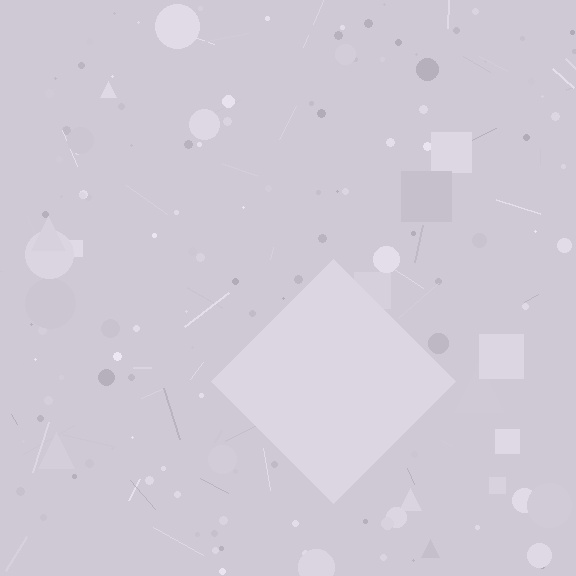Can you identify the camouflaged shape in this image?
The camouflaged shape is a diamond.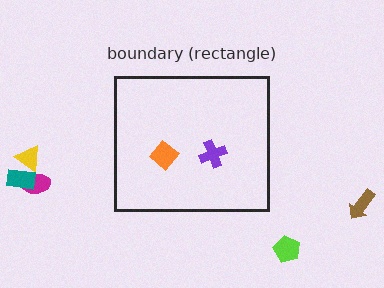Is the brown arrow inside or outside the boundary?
Outside.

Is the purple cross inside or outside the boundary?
Inside.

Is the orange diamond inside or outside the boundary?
Inside.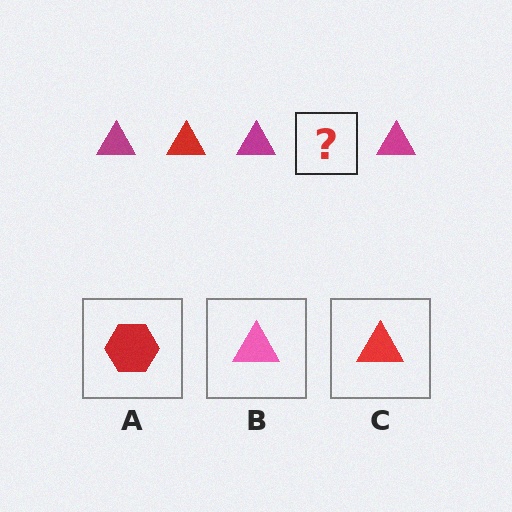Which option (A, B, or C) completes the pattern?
C.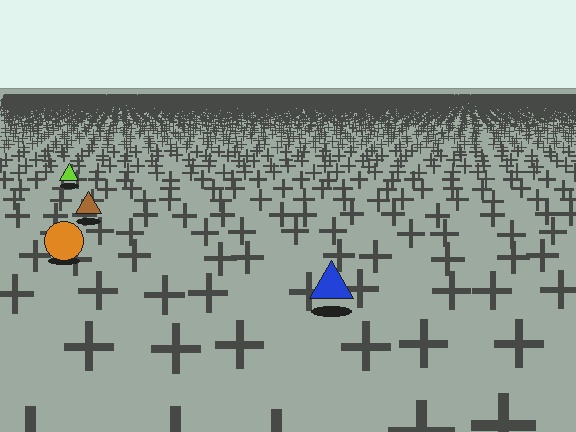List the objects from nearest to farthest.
From nearest to farthest: the blue triangle, the orange circle, the brown triangle, the lime triangle.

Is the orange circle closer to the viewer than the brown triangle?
Yes. The orange circle is closer — you can tell from the texture gradient: the ground texture is coarser near it.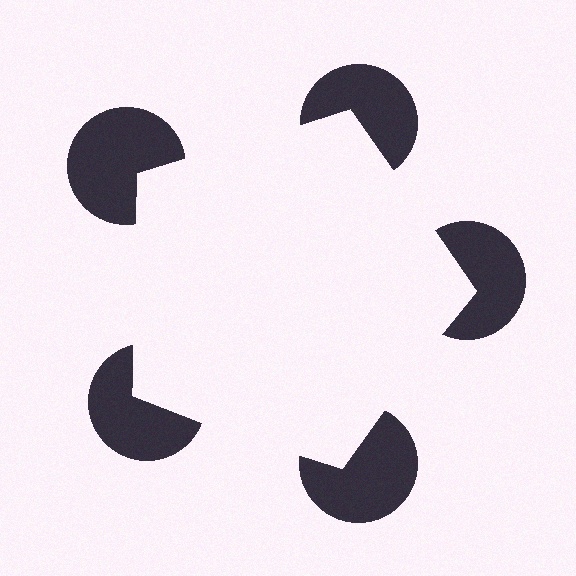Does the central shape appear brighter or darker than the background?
It typically appears slightly brighter than the background, even though no actual brightness change is drawn.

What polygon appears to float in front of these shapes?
An illusory pentagon — its edges are inferred from the aligned wedge cuts in the pac-man discs, not physically drawn.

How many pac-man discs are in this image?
There are 5 — one at each vertex of the illusory pentagon.